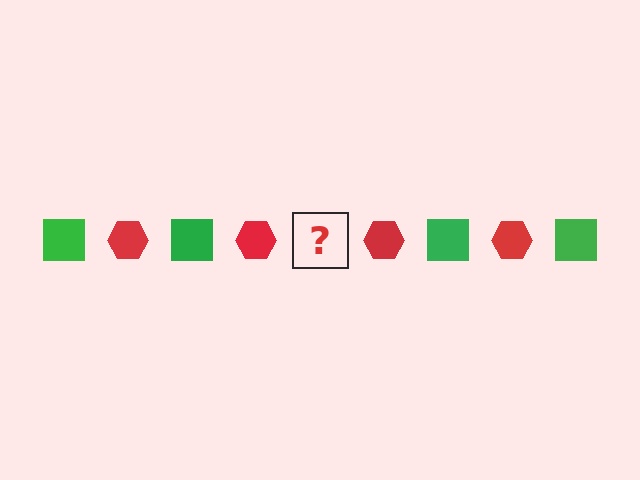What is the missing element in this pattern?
The missing element is a green square.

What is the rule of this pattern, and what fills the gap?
The rule is that the pattern alternates between green square and red hexagon. The gap should be filled with a green square.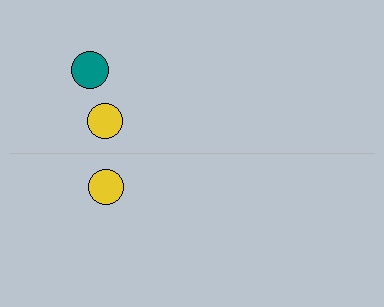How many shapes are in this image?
There are 3 shapes in this image.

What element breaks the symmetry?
A teal circle is missing from the bottom side.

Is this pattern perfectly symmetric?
No, the pattern is not perfectly symmetric. A teal circle is missing from the bottom side.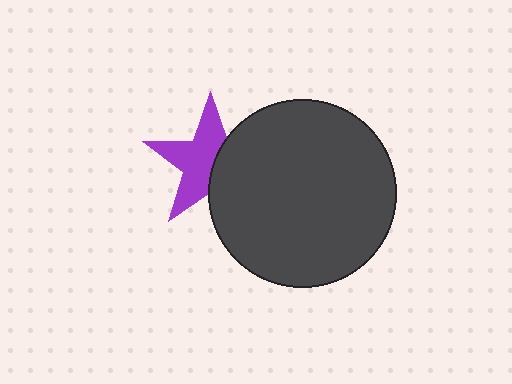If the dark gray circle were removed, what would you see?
You would see the complete purple star.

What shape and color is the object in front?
The object in front is a dark gray circle.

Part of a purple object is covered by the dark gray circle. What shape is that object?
It is a star.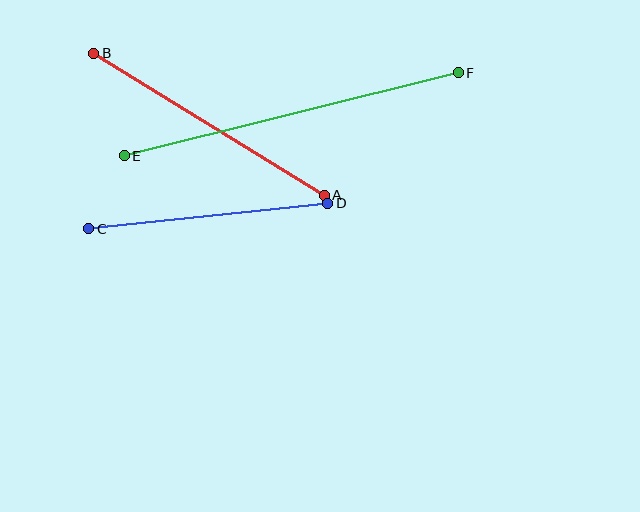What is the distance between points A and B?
The distance is approximately 271 pixels.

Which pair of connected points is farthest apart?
Points E and F are farthest apart.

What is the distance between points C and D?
The distance is approximately 241 pixels.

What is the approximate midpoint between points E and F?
The midpoint is at approximately (291, 114) pixels.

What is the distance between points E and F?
The distance is approximately 344 pixels.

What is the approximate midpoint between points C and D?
The midpoint is at approximately (208, 216) pixels.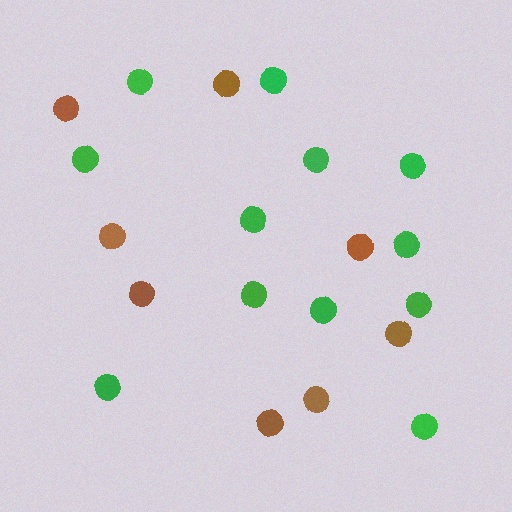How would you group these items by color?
There are 2 groups: one group of green circles (12) and one group of brown circles (8).